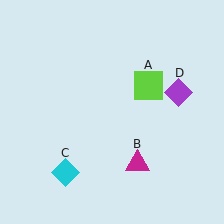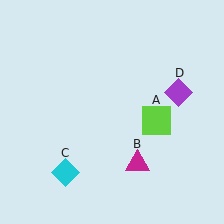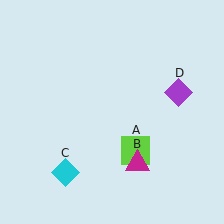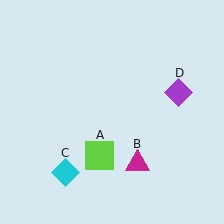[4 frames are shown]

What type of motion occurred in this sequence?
The lime square (object A) rotated clockwise around the center of the scene.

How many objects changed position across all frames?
1 object changed position: lime square (object A).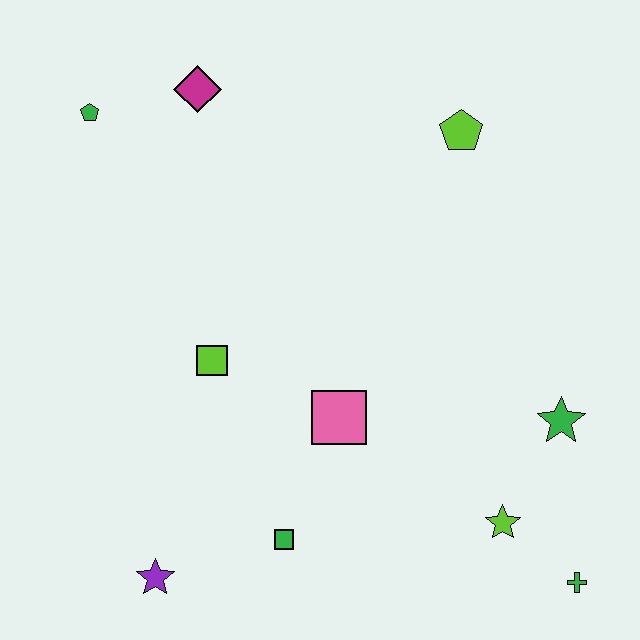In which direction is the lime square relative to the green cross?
The lime square is to the left of the green cross.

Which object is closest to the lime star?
The green cross is closest to the lime star.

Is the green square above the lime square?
No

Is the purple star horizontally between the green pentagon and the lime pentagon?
Yes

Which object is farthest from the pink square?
The green pentagon is farthest from the pink square.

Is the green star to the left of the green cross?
Yes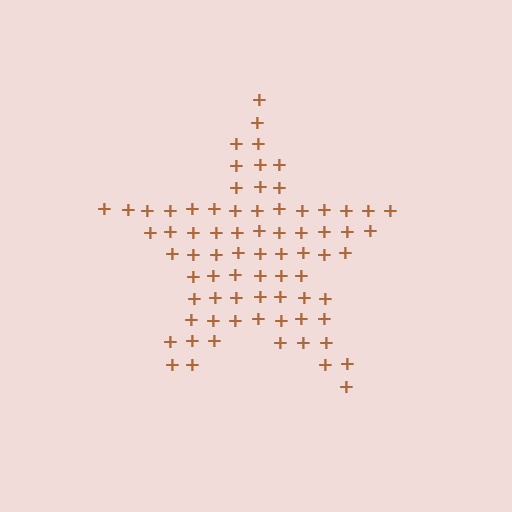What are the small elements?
The small elements are plus signs.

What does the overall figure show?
The overall figure shows a star.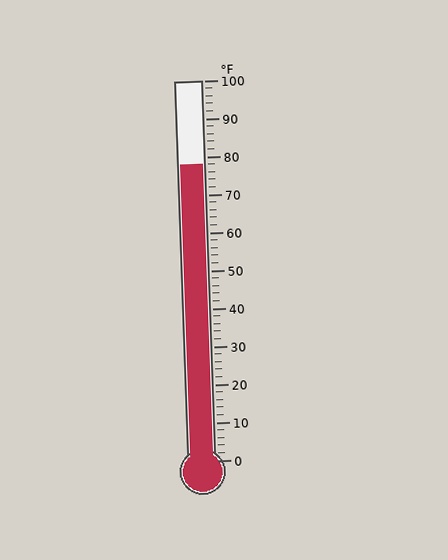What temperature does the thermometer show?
The thermometer shows approximately 78°F.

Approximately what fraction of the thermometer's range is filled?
The thermometer is filled to approximately 80% of its range.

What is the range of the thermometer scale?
The thermometer scale ranges from 0°F to 100°F.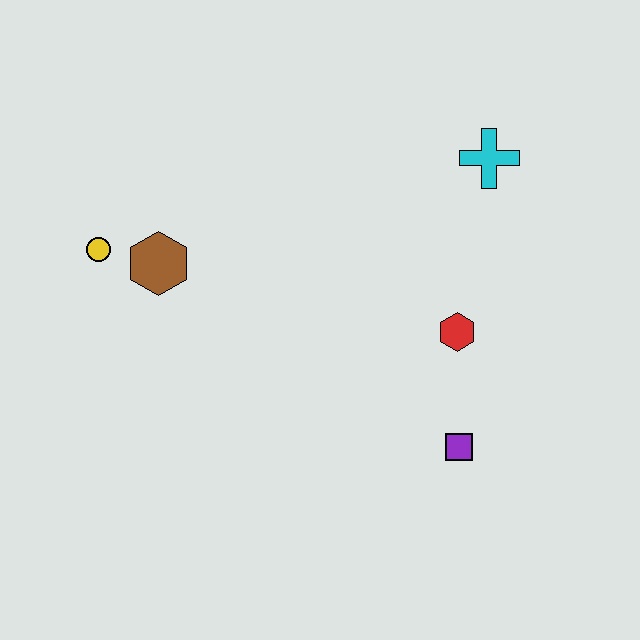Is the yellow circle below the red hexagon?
No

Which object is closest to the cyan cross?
The red hexagon is closest to the cyan cross.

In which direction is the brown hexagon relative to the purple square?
The brown hexagon is to the left of the purple square.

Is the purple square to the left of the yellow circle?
No